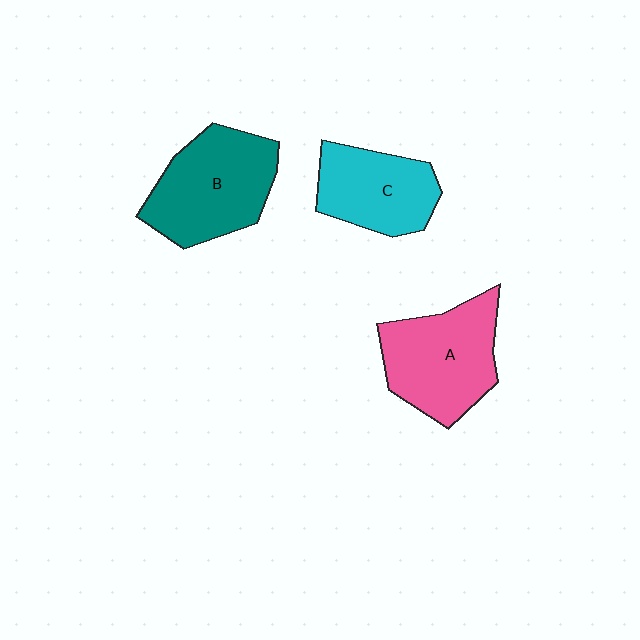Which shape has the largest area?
Shape B (teal).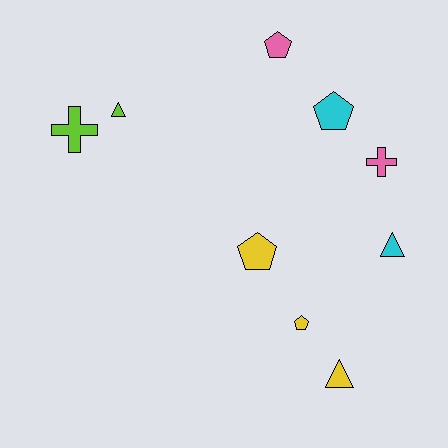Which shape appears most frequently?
Pentagon, with 4 objects.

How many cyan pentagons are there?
There is 1 cyan pentagon.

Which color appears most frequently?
Yellow, with 3 objects.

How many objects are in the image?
There are 9 objects.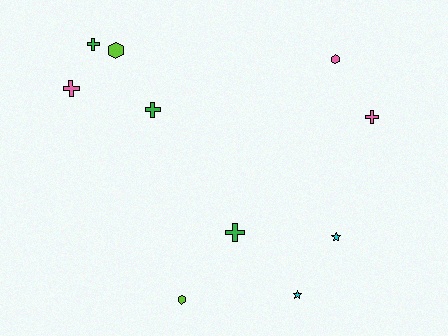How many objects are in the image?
There are 10 objects.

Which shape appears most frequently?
Cross, with 5 objects.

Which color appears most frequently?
Green, with 3 objects.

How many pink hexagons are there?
There is 1 pink hexagon.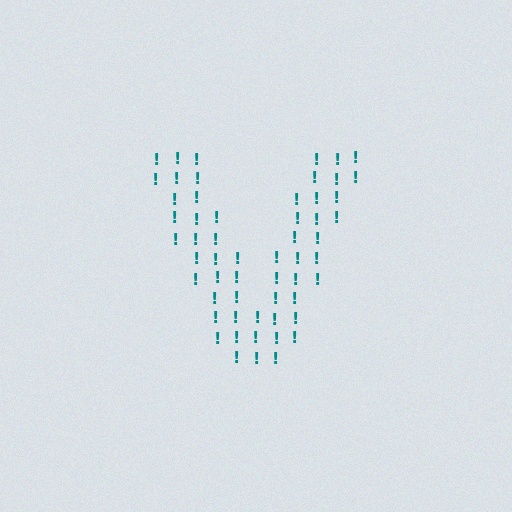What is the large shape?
The large shape is the letter V.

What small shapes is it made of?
It is made of small exclamation marks.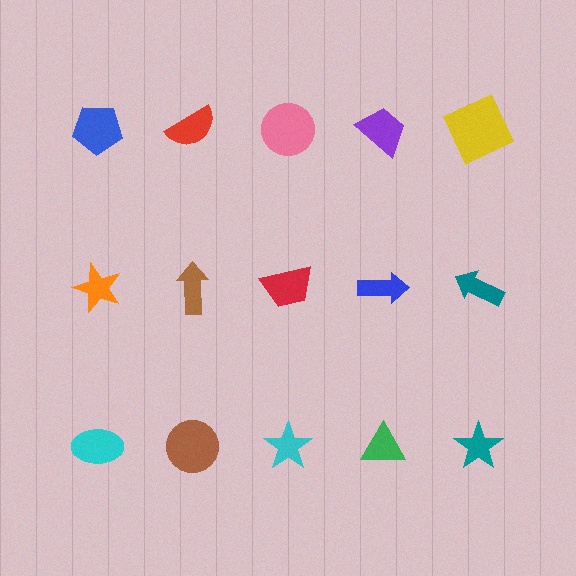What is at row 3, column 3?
A cyan star.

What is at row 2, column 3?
A red trapezoid.